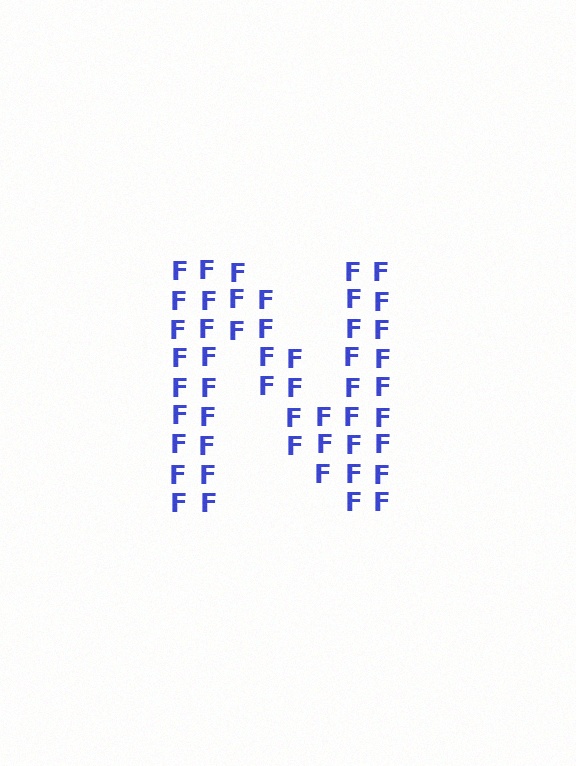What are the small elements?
The small elements are letter F's.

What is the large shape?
The large shape is the letter N.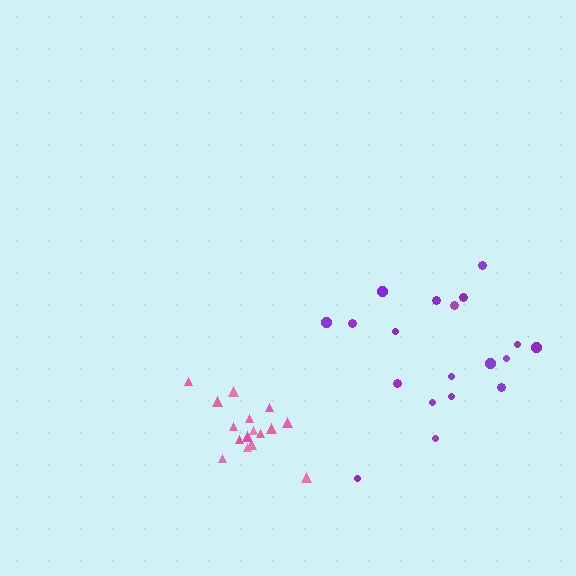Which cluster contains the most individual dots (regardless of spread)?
Purple (19).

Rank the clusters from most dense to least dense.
pink, purple.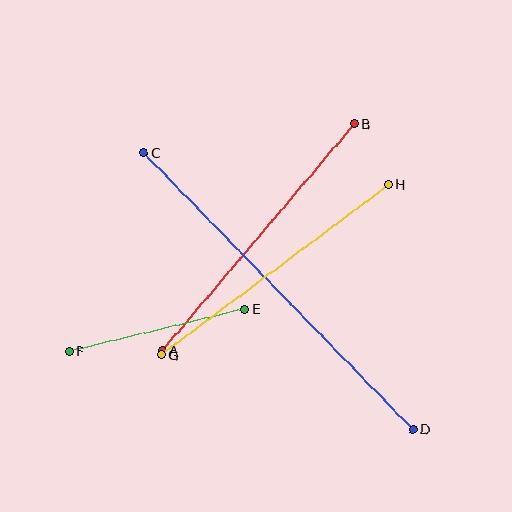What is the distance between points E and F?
The distance is approximately 181 pixels.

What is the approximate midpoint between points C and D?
The midpoint is at approximately (278, 291) pixels.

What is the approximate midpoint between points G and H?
The midpoint is at approximately (275, 270) pixels.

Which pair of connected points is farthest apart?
Points C and D are farthest apart.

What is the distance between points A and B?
The distance is approximately 298 pixels.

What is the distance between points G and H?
The distance is approximately 285 pixels.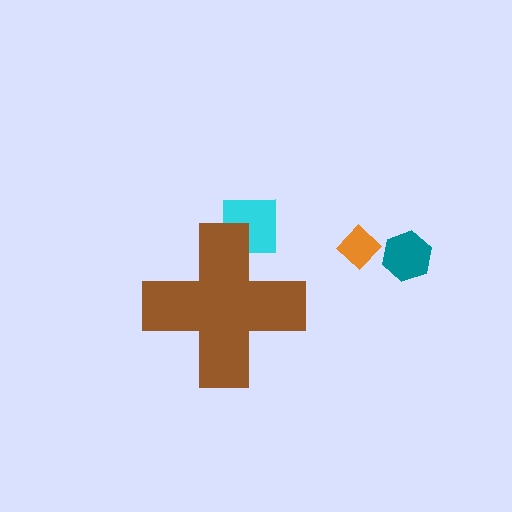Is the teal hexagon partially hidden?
No, the teal hexagon is fully visible.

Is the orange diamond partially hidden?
No, the orange diamond is fully visible.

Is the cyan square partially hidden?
Yes, the cyan square is partially hidden behind the brown cross.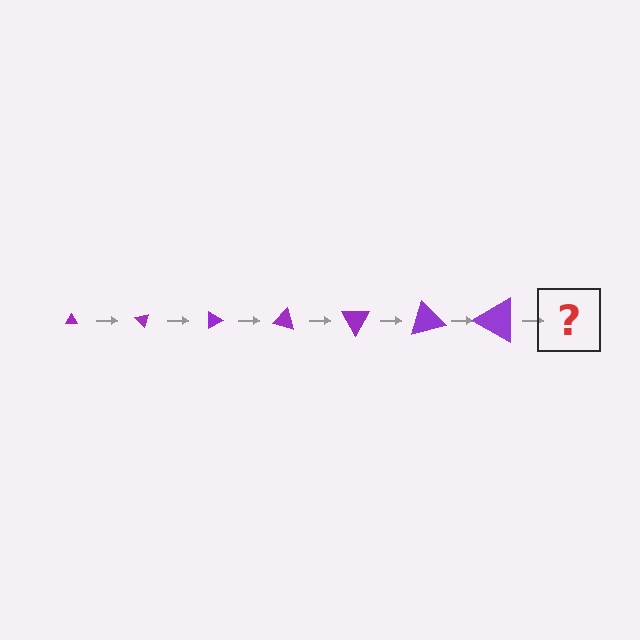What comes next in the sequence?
The next element should be a triangle, larger than the previous one and rotated 315 degrees from the start.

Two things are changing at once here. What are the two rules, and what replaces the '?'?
The two rules are that the triangle grows larger each step and it rotates 45 degrees each step. The '?' should be a triangle, larger than the previous one and rotated 315 degrees from the start.